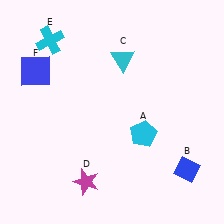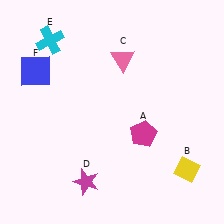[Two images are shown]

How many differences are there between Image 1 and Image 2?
There are 3 differences between the two images.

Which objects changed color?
A changed from cyan to magenta. B changed from blue to yellow. C changed from cyan to pink.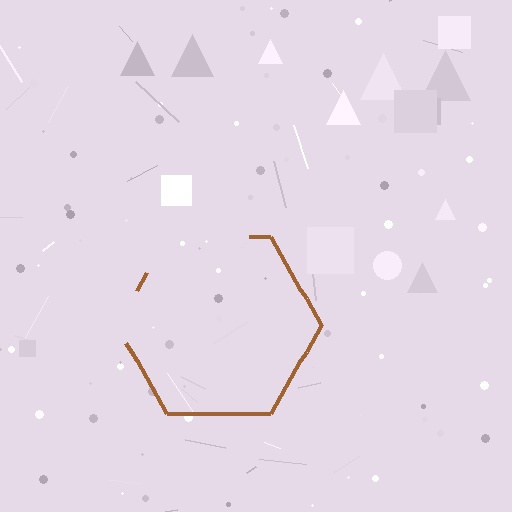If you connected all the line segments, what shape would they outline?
They would outline a hexagon.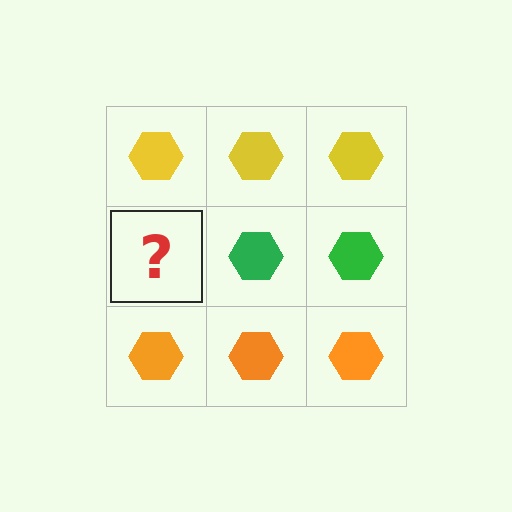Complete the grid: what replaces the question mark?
The question mark should be replaced with a green hexagon.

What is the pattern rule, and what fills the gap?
The rule is that each row has a consistent color. The gap should be filled with a green hexagon.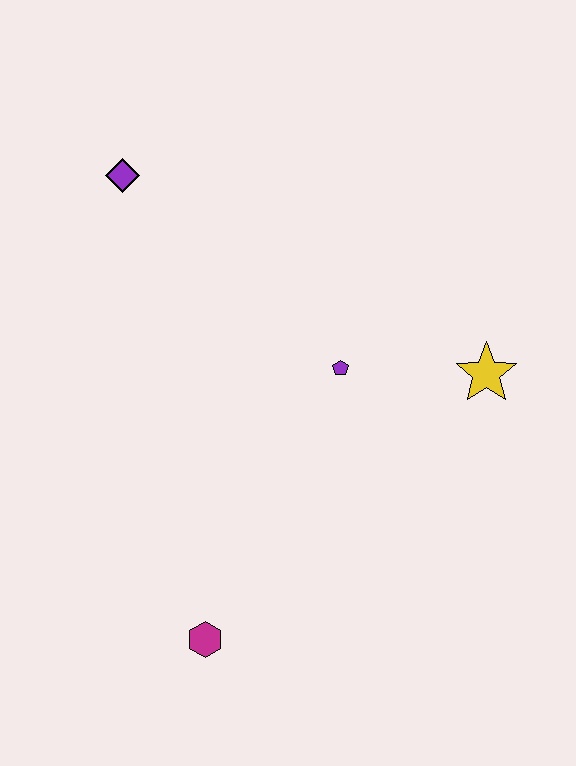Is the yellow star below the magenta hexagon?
No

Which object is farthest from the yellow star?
The purple diamond is farthest from the yellow star.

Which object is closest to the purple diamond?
The purple pentagon is closest to the purple diamond.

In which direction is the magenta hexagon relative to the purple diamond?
The magenta hexagon is below the purple diamond.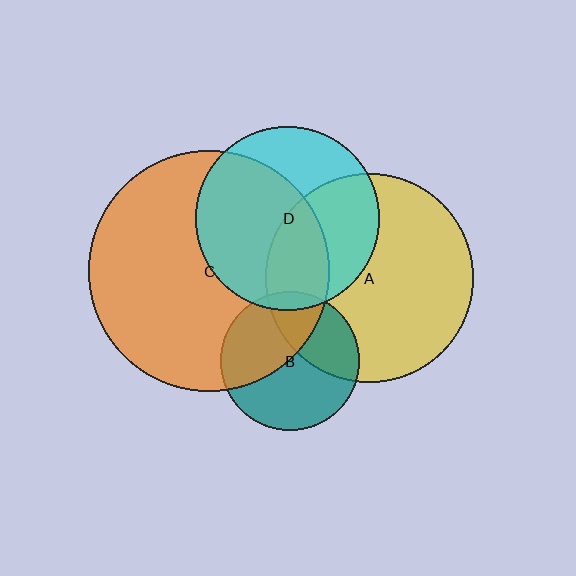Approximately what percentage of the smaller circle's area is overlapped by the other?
Approximately 35%.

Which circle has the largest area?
Circle C (orange).